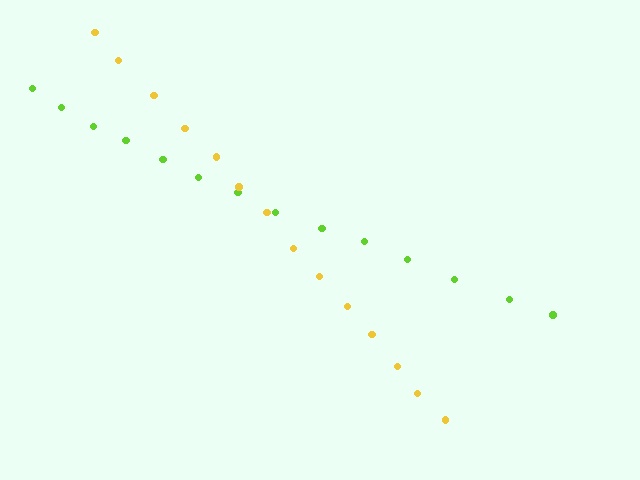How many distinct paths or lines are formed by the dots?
There are 2 distinct paths.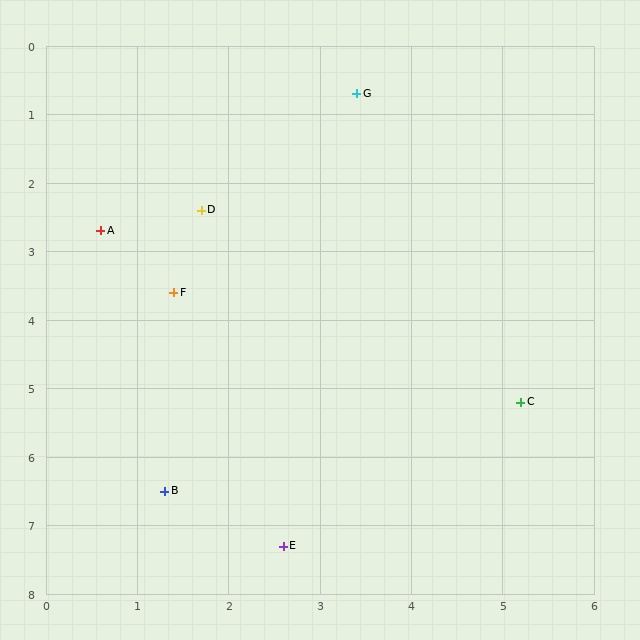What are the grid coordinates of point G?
Point G is at approximately (3.4, 0.7).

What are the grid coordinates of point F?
Point F is at approximately (1.4, 3.6).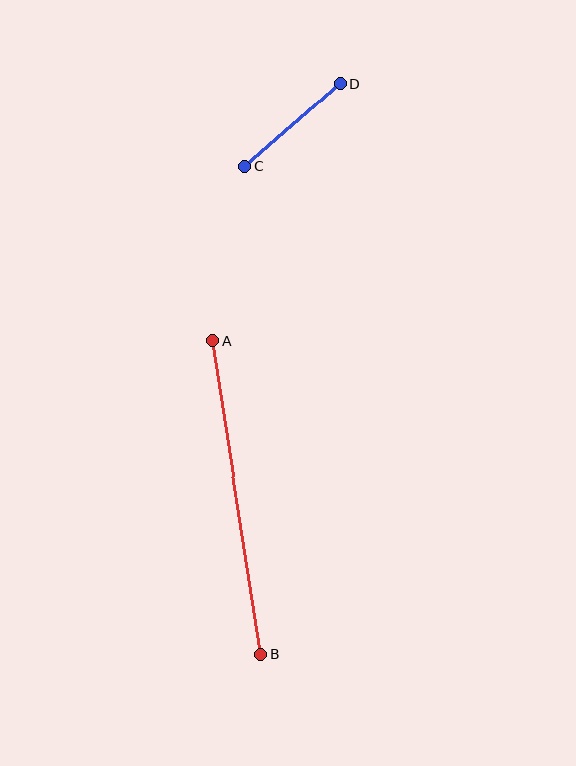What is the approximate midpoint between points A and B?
The midpoint is at approximately (237, 497) pixels.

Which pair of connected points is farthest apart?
Points A and B are farthest apart.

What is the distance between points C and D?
The distance is approximately 125 pixels.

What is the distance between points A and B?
The distance is approximately 317 pixels.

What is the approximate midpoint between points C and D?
The midpoint is at approximately (292, 125) pixels.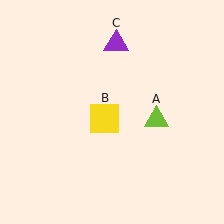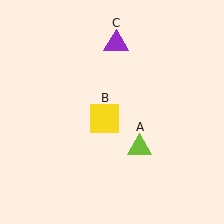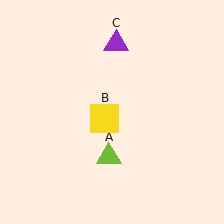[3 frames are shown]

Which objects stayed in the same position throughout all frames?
Yellow square (object B) and purple triangle (object C) remained stationary.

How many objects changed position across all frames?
1 object changed position: lime triangle (object A).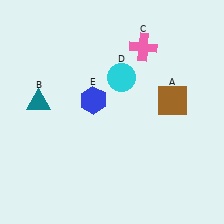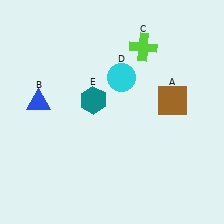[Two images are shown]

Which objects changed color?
B changed from teal to blue. C changed from pink to lime. E changed from blue to teal.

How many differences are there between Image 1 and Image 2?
There are 3 differences between the two images.